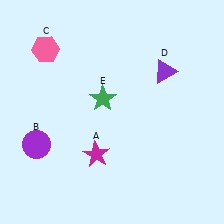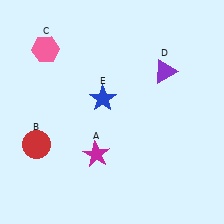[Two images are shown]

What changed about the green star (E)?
In Image 1, E is green. In Image 2, it changed to blue.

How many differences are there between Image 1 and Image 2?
There are 2 differences between the two images.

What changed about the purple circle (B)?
In Image 1, B is purple. In Image 2, it changed to red.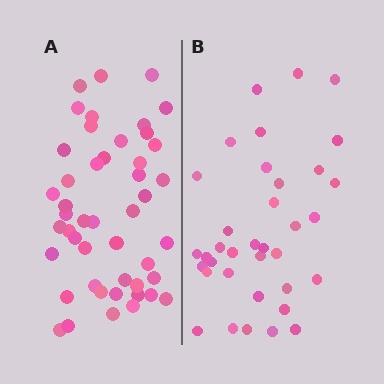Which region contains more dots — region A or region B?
Region A (the left region) has more dots.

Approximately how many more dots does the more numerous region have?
Region A has roughly 12 or so more dots than region B.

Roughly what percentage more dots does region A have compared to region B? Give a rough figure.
About 30% more.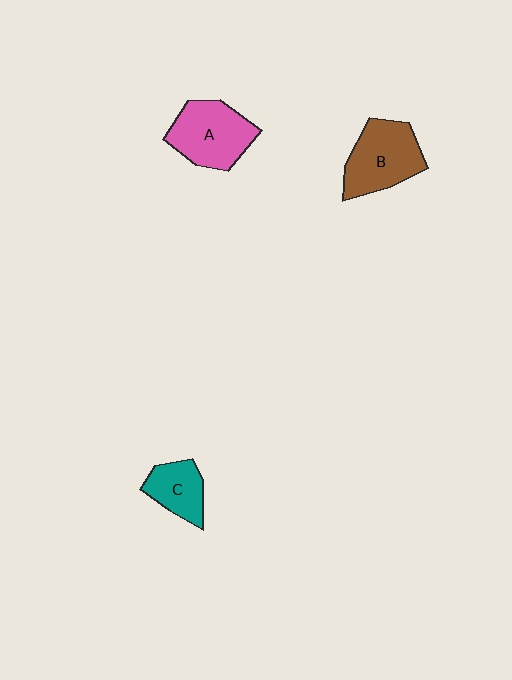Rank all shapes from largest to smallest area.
From largest to smallest: B (brown), A (pink), C (teal).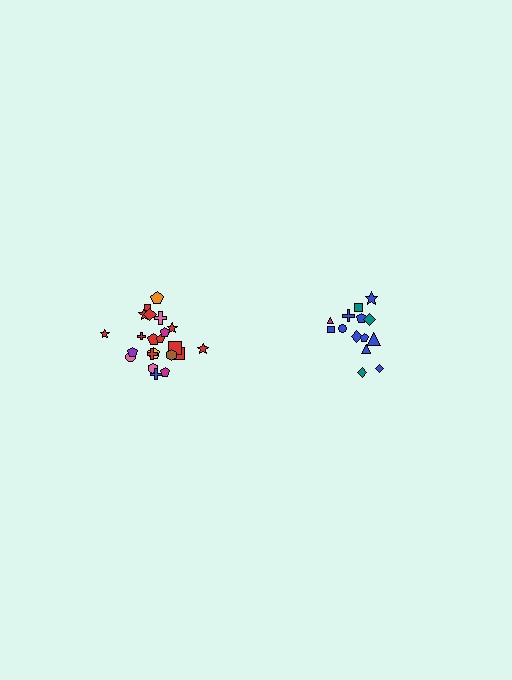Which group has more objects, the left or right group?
The left group.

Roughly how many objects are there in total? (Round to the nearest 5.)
Roughly 35 objects in total.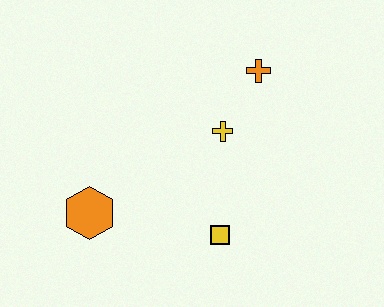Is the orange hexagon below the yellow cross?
Yes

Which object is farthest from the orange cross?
The orange hexagon is farthest from the orange cross.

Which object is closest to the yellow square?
The yellow cross is closest to the yellow square.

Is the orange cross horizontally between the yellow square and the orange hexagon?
No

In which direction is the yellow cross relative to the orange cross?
The yellow cross is below the orange cross.